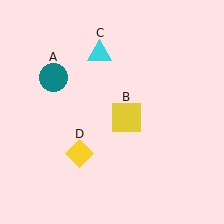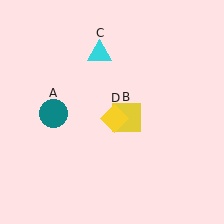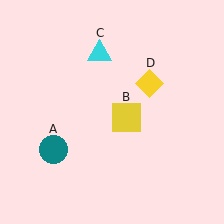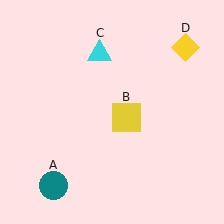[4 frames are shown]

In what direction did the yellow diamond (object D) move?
The yellow diamond (object D) moved up and to the right.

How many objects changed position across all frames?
2 objects changed position: teal circle (object A), yellow diamond (object D).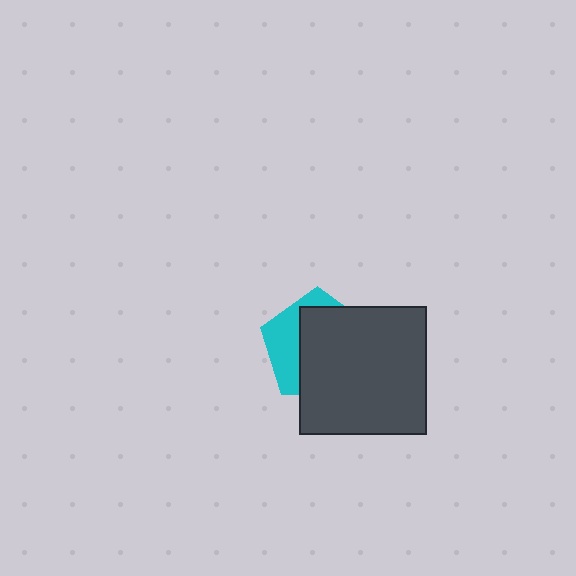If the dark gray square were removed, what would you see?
You would see the complete cyan pentagon.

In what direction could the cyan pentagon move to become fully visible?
The cyan pentagon could move toward the upper-left. That would shift it out from behind the dark gray square entirely.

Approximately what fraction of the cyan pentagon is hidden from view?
Roughly 65% of the cyan pentagon is hidden behind the dark gray square.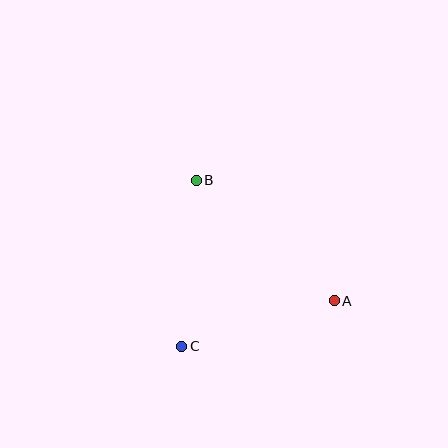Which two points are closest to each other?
Points A and C are closest to each other.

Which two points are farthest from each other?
Points A and B are farthest from each other.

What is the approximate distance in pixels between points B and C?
The distance between B and C is approximately 167 pixels.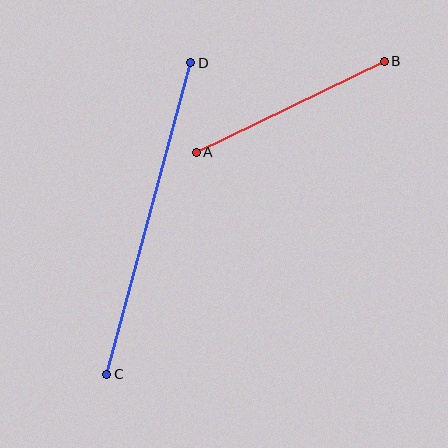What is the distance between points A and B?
The distance is approximately 209 pixels.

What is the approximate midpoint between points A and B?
The midpoint is at approximately (290, 107) pixels.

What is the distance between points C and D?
The distance is approximately 323 pixels.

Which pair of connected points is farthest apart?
Points C and D are farthest apart.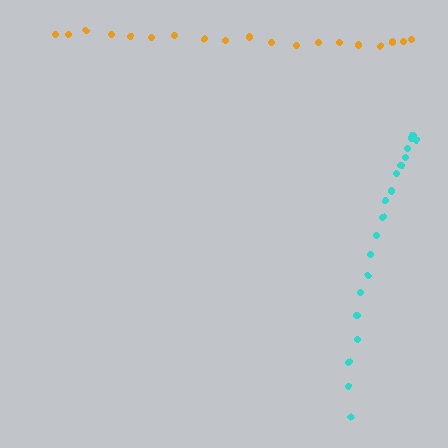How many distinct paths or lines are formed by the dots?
There are 2 distinct paths.